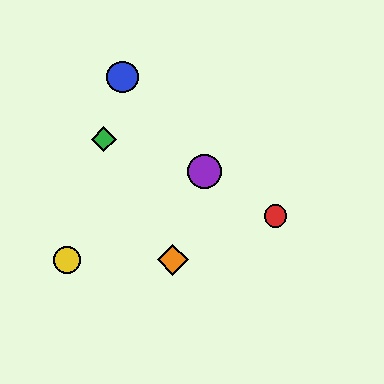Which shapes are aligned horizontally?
The yellow circle, the orange diamond are aligned horizontally.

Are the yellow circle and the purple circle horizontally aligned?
No, the yellow circle is at y≈260 and the purple circle is at y≈171.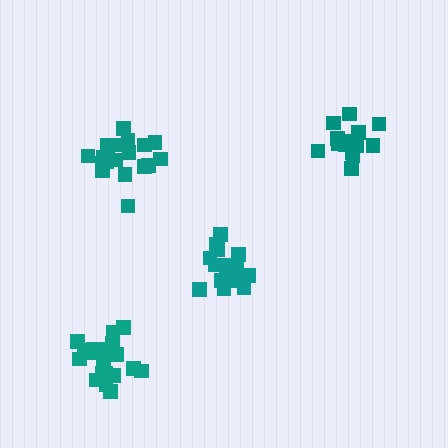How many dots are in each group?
Group 1: 18 dots, Group 2: 18 dots, Group 3: 15 dots, Group 4: 20 dots (71 total).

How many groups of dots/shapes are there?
There are 4 groups.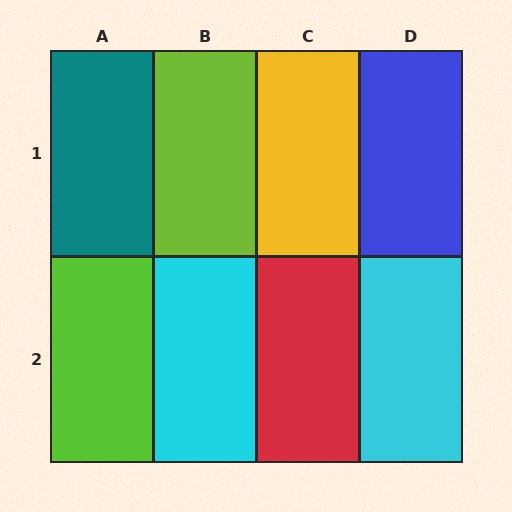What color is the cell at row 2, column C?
Red.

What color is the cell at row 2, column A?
Lime.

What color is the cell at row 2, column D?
Cyan.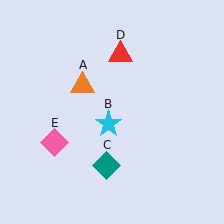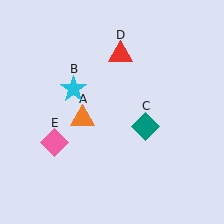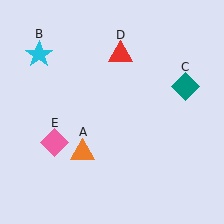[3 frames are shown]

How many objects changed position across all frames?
3 objects changed position: orange triangle (object A), cyan star (object B), teal diamond (object C).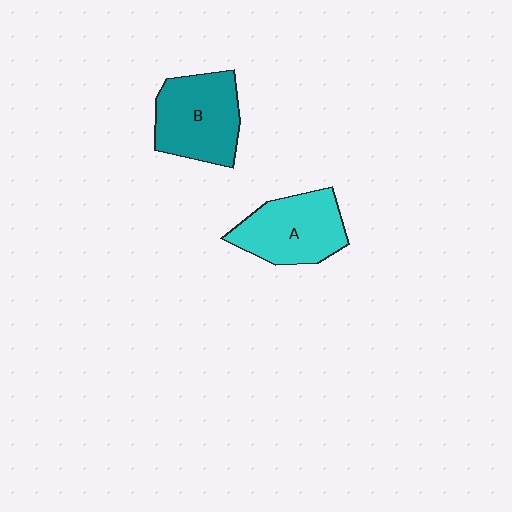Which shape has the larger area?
Shape B (teal).